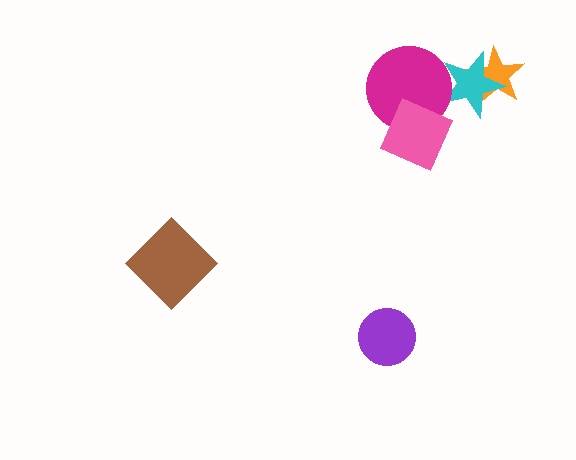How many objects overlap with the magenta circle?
2 objects overlap with the magenta circle.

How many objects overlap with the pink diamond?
1 object overlaps with the pink diamond.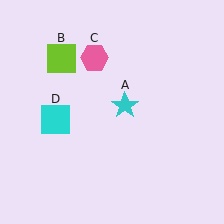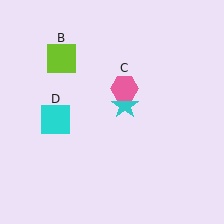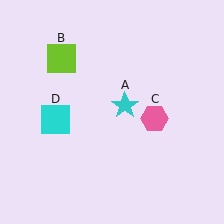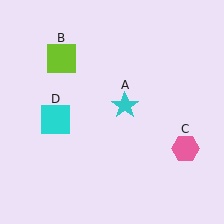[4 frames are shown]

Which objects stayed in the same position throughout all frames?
Cyan star (object A) and lime square (object B) and cyan square (object D) remained stationary.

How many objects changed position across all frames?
1 object changed position: pink hexagon (object C).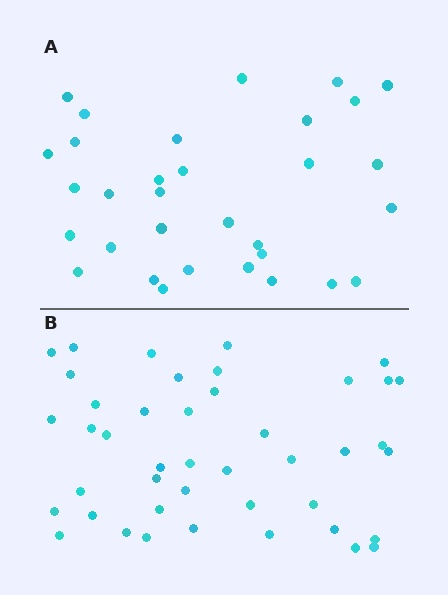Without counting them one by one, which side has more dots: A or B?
Region B (the bottom region) has more dots.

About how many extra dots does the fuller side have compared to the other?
Region B has roughly 12 or so more dots than region A.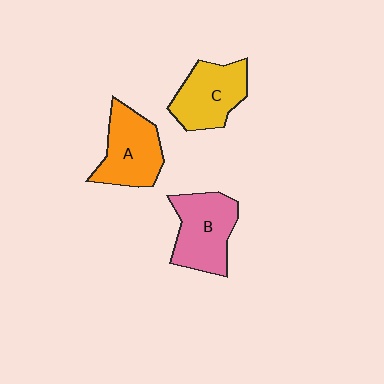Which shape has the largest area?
Shape B (pink).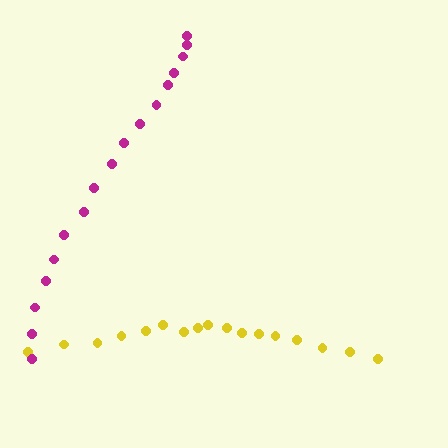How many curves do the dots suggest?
There are 2 distinct paths.